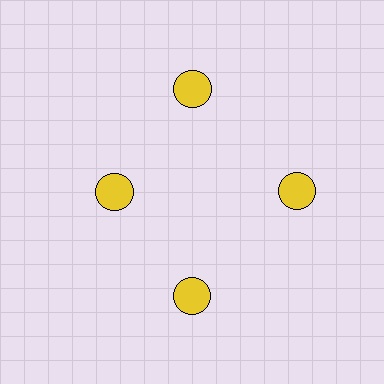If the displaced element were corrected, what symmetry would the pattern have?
It would have 4-fold rotational symmetry — the pattern would map onto itself every 90 degrees.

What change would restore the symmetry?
The symmetry would be restored by moving it outward, back onto the ring so that all 4 circles sit at equal angles and equal distance from the center.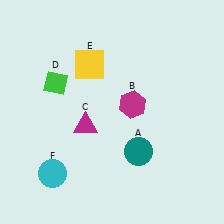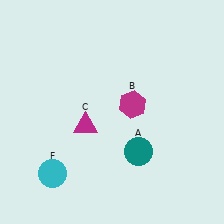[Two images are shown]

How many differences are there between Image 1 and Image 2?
There are 2 differences between the two images.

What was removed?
The green diamond (D), the yellow square (E) were removed in Image 2.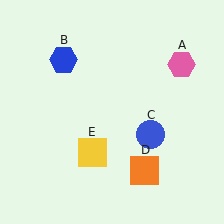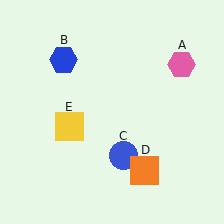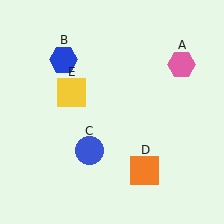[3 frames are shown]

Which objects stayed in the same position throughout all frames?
Pink hexagon (object A) and blue hexagon (object B) and orange square (object D) remained stationary.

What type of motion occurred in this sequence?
The blue circle (object C), yellow square (object E) rotated clockwise around the center of the scene.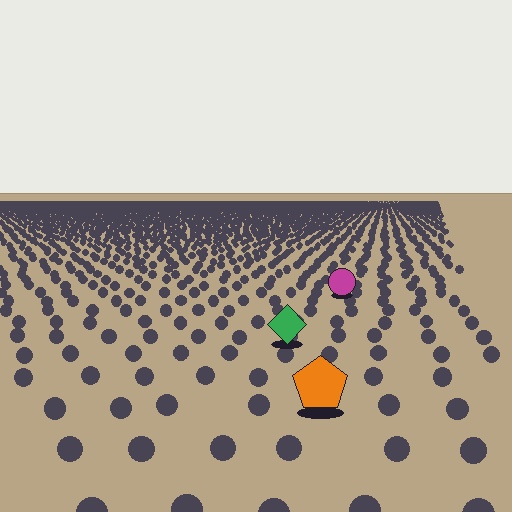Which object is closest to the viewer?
The orange pentagon is closest. The texture marks near it are larger and more spread out.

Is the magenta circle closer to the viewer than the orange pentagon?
No. The orange pentagon is closer — you can tell from the texture gradient: the ground texture is coarser near it.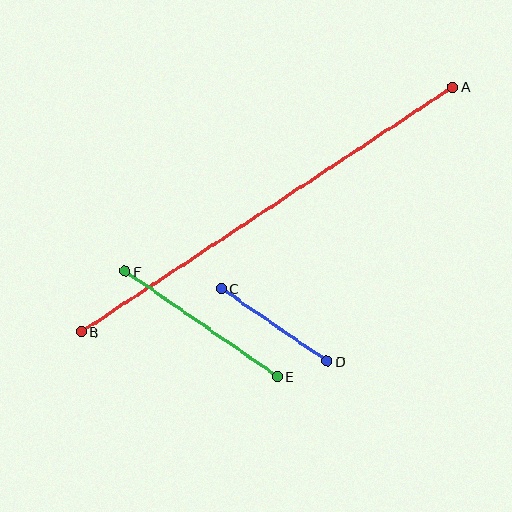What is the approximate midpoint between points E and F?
The midpoint is at approximately (201, 324) pixels.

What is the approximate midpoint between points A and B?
The midpoint is at approximately (267, 209) pixels.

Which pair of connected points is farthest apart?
Points A and B are farthest apart.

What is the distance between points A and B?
The distance is approximately 444 pixels.